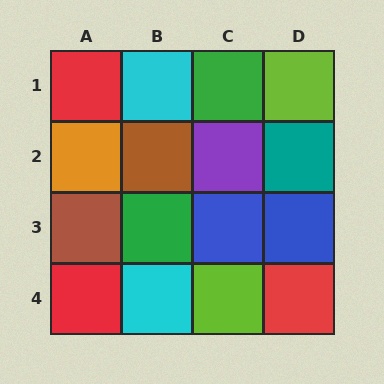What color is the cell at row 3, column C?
Blue.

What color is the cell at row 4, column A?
Red.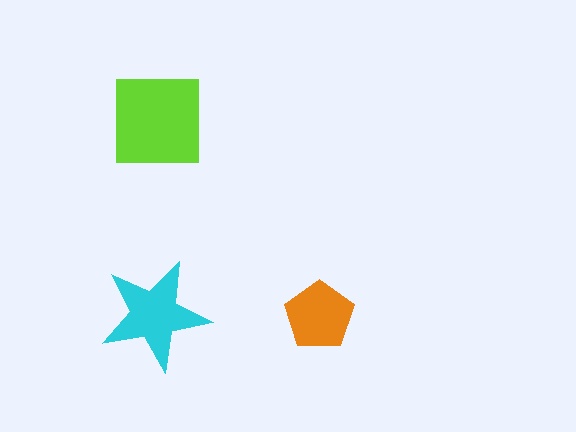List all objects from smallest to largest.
The orange pentagon, the cyan star, the lime square.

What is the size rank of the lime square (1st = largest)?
1st.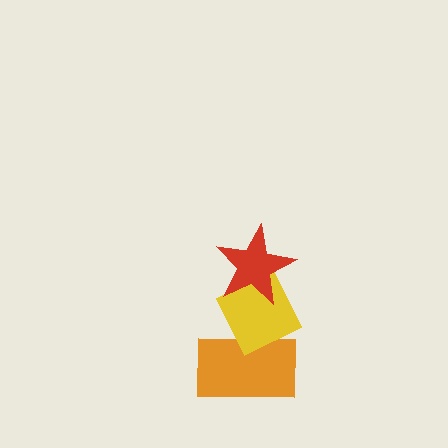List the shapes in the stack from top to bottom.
From top to bottom: the red star, the yellow diamond, the orange rectangle.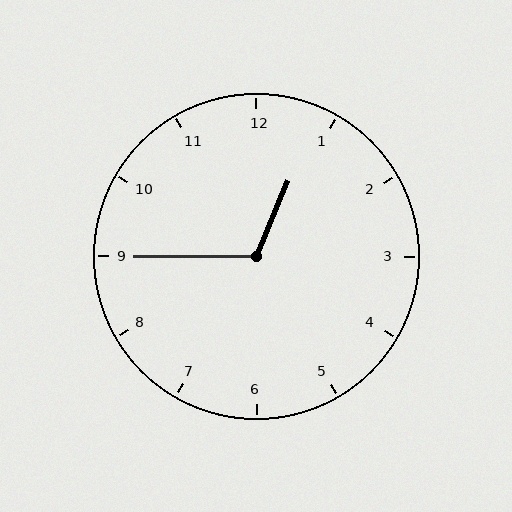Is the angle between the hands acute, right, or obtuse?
It is obtuse.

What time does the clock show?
12:45.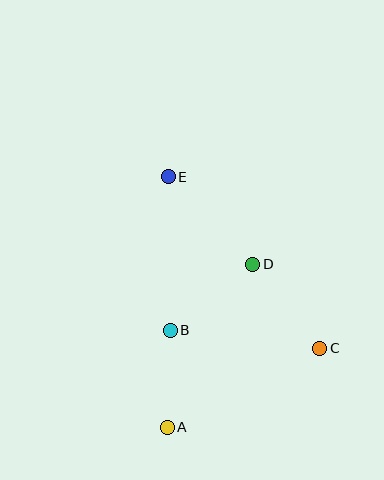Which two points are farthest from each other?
Points A and E are farthest from each other.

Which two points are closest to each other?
Points A and B are closest to each other.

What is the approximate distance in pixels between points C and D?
The distance between C and D is approximately 107 pixels.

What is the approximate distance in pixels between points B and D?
The distance between B and D is approximately 106 pixels.